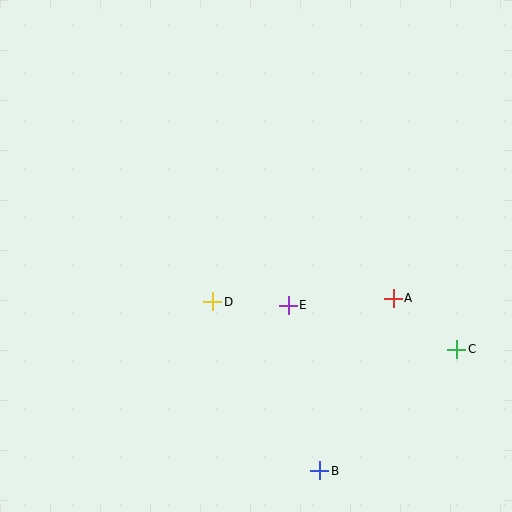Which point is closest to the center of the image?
Point E at (288, 305) is closest to the center.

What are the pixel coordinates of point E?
Point E is at (288, 305).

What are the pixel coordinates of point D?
Point D is at (213, 302).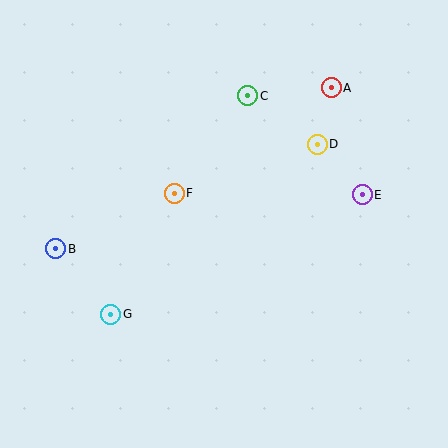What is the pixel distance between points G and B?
The distance between G and B is 85 pixels.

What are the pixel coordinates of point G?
Point G is at (111, 314).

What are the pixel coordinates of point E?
Point E is at (362, 195).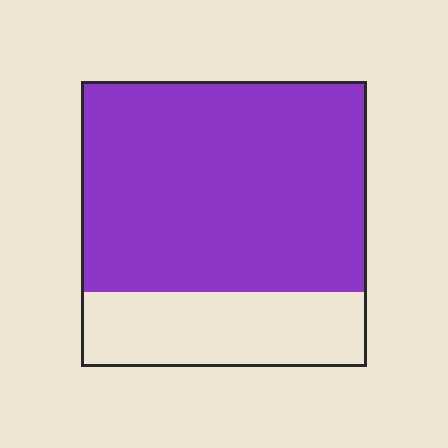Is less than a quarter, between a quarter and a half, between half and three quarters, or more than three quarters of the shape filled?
Between half and three quarters.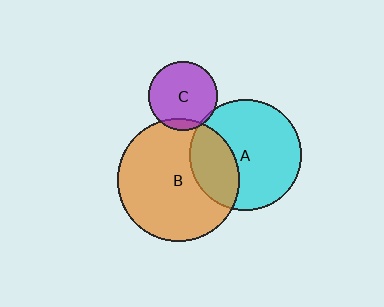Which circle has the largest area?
Circle B (orange).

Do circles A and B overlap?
Yes.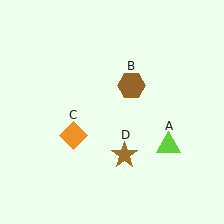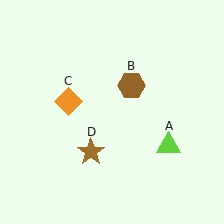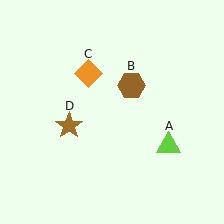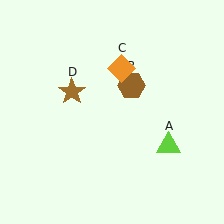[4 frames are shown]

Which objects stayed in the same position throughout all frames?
Lime triangle (object A) and brown hexagon (object B) remained stationary.